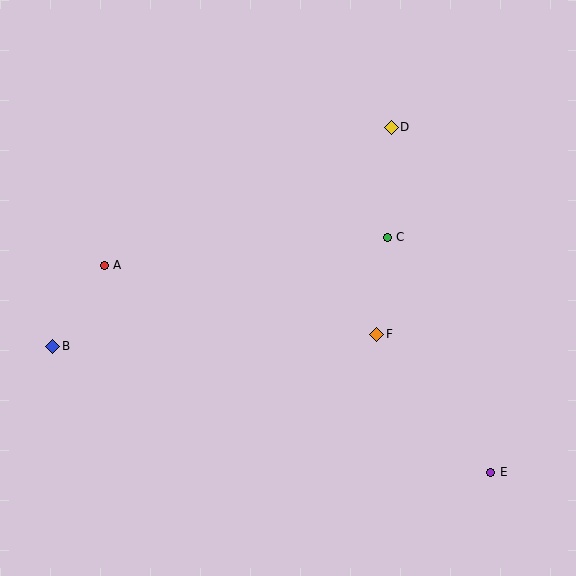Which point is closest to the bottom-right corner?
Point E is closest to the bottom-right corner.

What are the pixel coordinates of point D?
Point D is at (391, 127).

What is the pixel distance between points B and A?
The distance between B and A is 96 pixels.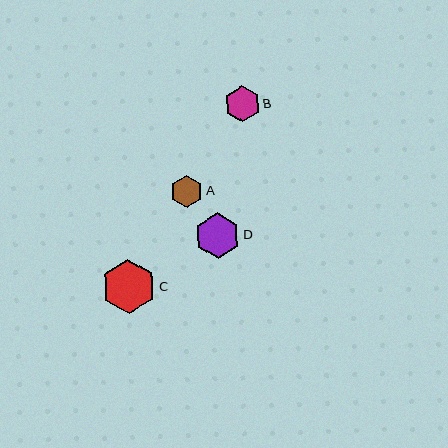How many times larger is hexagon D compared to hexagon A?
Hexagon D is approximately 1.4 times the size of hexagon A.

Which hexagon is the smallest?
Hexagon A is the smallest with a size of approximately 33 pixels.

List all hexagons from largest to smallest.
From largest to smallest: C, D, B, A.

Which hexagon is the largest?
Hexagon C is the largest with a size of approximately 54 pixels.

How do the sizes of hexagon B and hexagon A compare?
Hexagon B and hexagon A are approximately the same size.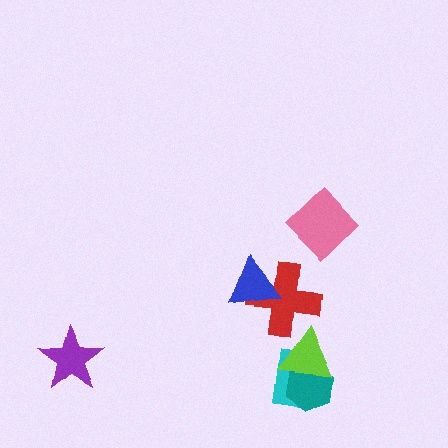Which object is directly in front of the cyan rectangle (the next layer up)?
The teal hexagon is directly in front of the cyan rectangle.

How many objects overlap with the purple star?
0 objects overlap with the purple star.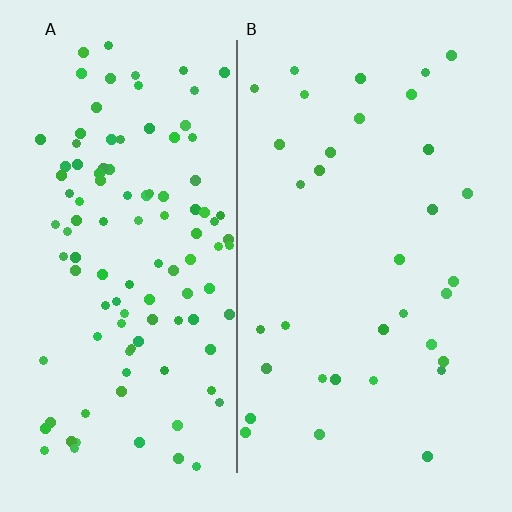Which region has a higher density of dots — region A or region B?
A (the left).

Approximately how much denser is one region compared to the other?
Approximately 3.2× — region A over region B.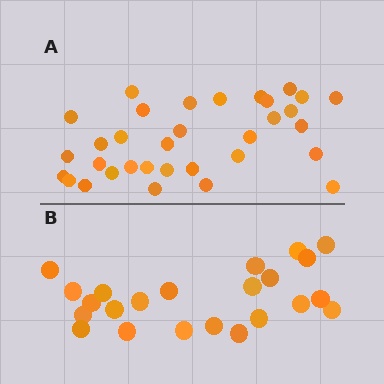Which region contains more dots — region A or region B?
Region A (the top region) has more dots.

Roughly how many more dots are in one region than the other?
Region A has roughly 10 or so more dots than region B.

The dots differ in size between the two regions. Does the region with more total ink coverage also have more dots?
No. Region B has more total ink coverage because its dots are larger, but region A actually contains more individual dots. Total area can be misleading — the number of items is what matters here.